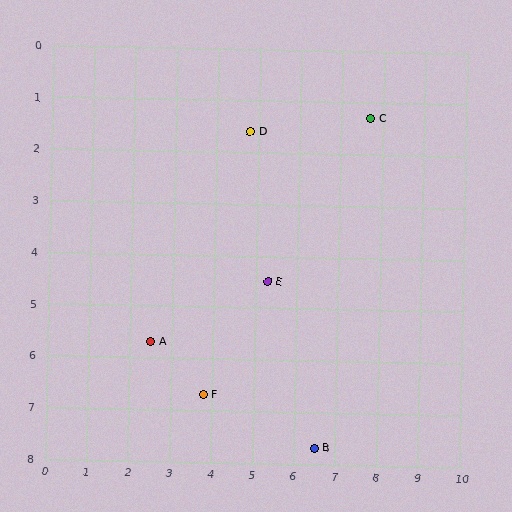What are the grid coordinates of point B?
Point B is at approximately (6.5, 7.7).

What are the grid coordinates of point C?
Point C is at approximately (7.7, 1.3).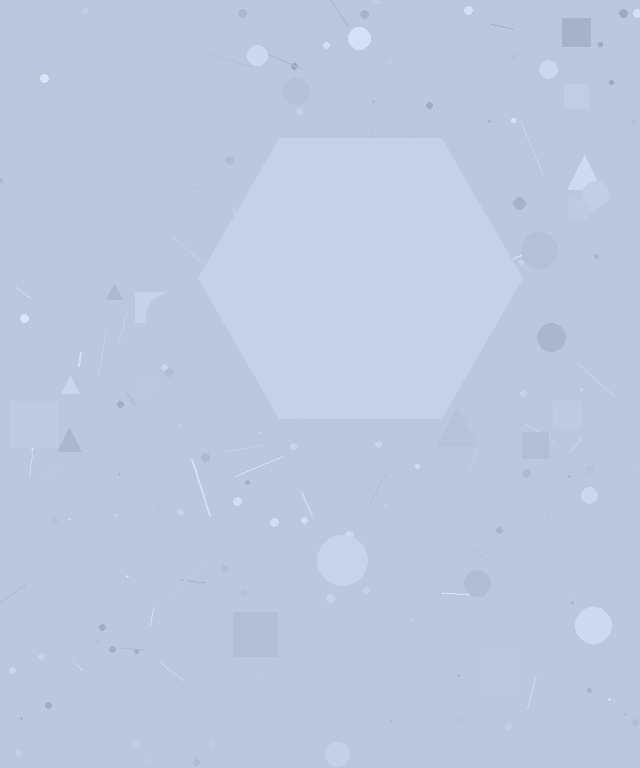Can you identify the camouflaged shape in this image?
The camouflaged shape is a hexagon.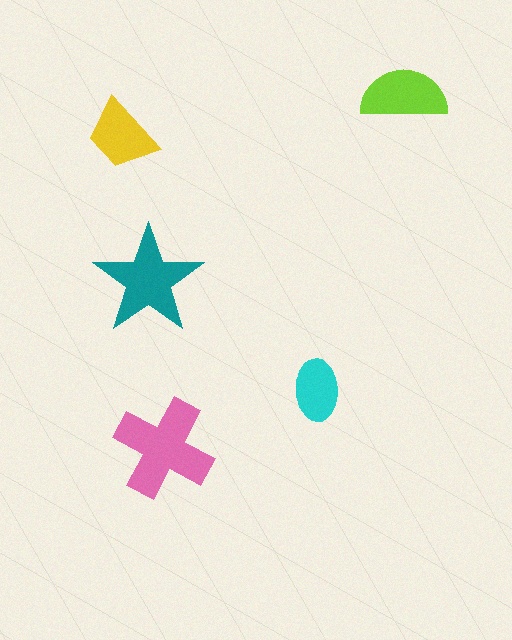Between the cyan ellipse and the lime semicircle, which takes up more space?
The lime semicircle.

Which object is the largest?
The pink cross.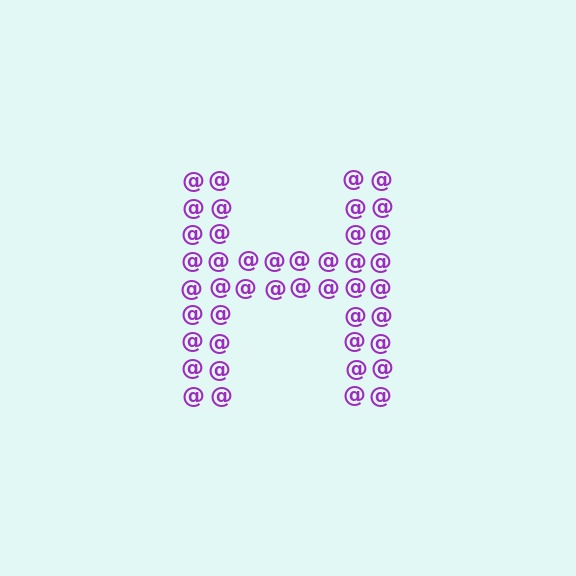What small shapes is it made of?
It is made of small at signs.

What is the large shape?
The large shape is the letter H.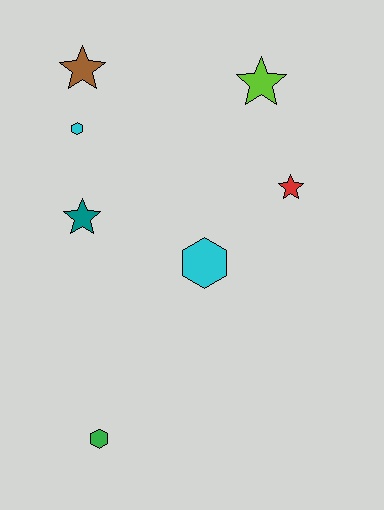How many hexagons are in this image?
There are 3 hexagons.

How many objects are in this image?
There are 7 objects.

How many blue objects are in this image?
There are no blue objects.